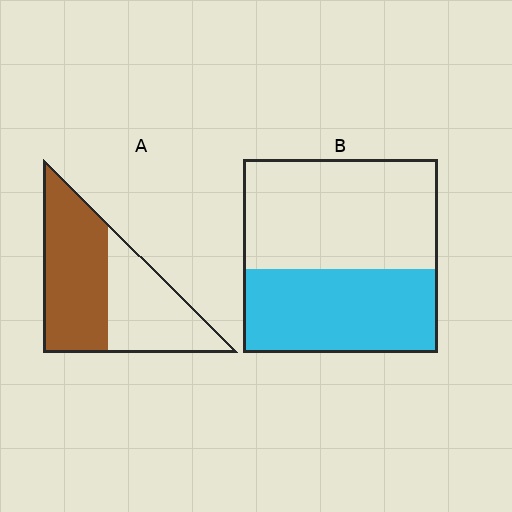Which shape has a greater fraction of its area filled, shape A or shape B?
Shape A.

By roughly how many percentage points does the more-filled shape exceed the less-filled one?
By roughly 10 percentage points (A over B).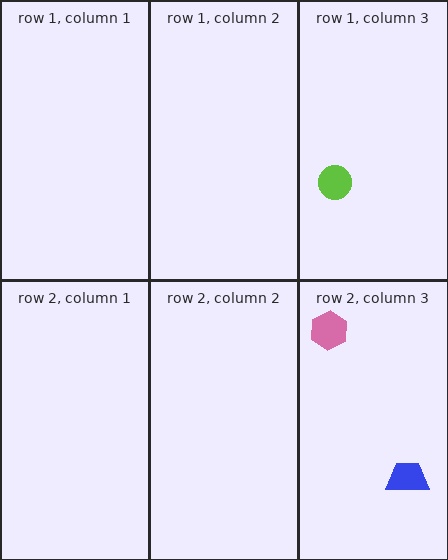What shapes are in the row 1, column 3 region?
The lime circle.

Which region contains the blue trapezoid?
The row 2, column 3 region.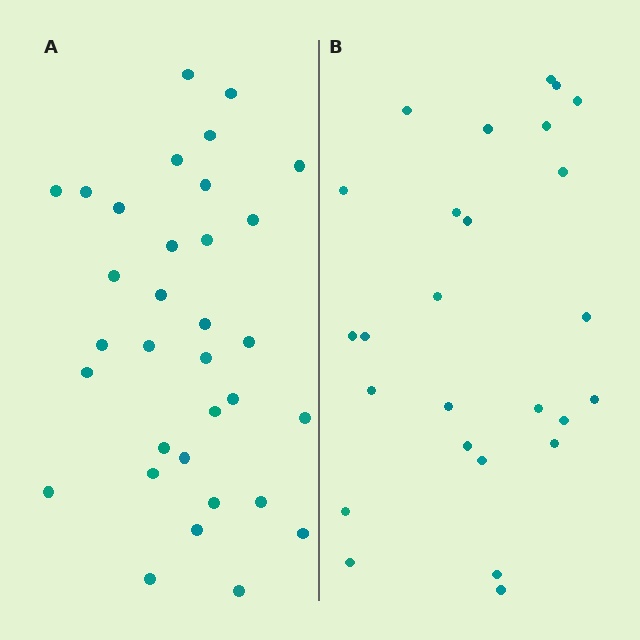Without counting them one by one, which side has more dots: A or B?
Region A (the left region) has more dots.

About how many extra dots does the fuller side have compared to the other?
Region A has roughly 8 or so more dots than region B.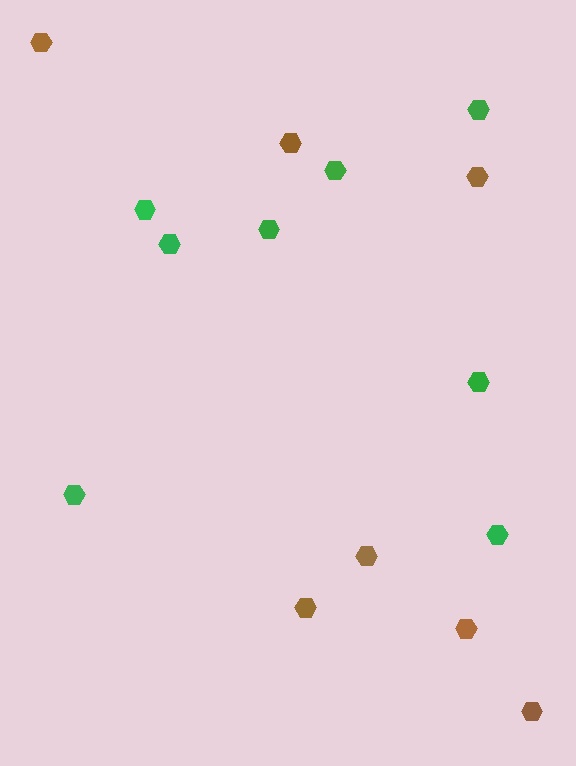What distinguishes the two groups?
There are 2 groups: one group of brown hexagons (7) and one group of green hexagons (8).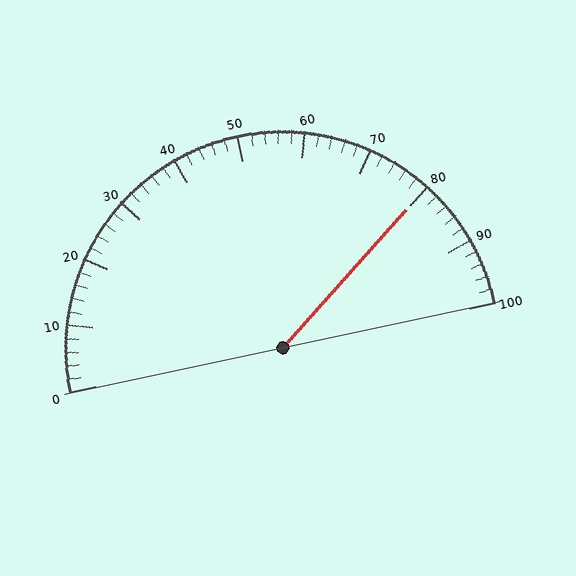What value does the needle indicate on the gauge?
The needle indicates approximately 80.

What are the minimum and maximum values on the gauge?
The gauge ranges from 0 to 100.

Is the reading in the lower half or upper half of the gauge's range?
The reading is in the upper half of the range (0 to 100).